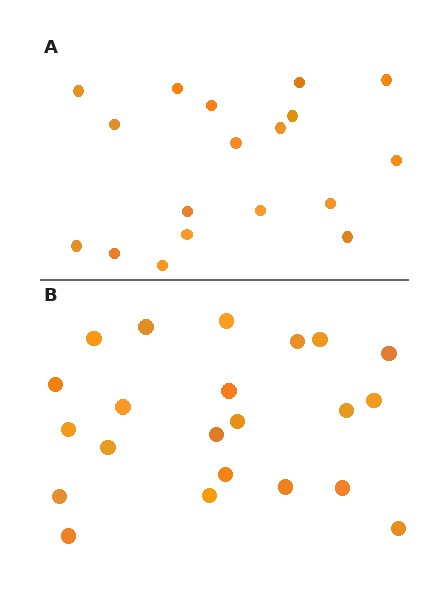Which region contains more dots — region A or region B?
Region B (the bottom region) has more dots.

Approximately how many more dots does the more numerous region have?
Region B has about 4 more dots than region A.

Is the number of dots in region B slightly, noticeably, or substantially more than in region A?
Region B has only slightly more — the two regions are fairly close. The ratio is roughly 1.2 to 1.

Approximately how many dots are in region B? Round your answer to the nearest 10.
About 20 dots. (The exact count is 22, which rounds to 20.)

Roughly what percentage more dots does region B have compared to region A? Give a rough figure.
About 20% more.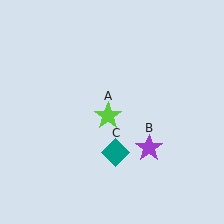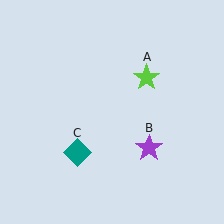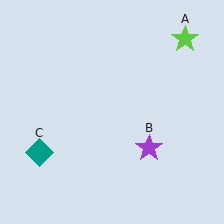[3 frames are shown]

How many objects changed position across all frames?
2 objects changed position: lime star (object A), teal diamond (object C).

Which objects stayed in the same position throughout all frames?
Purple star (object B) remained stationary.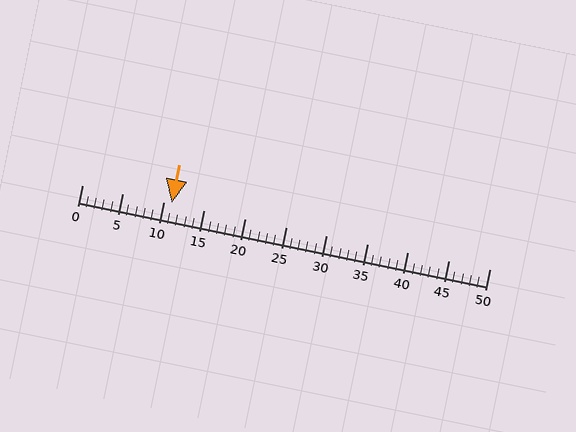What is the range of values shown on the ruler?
The ruler shows values from 0 to 50.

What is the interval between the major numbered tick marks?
The major tick marks are spaced 5 units apart.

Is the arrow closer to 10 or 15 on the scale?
The arrow is closer to 10.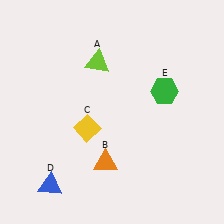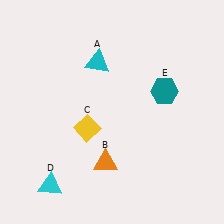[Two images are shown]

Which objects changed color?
A changed from lime to cyan. D changed from blue to cyan. E changed from green to teal.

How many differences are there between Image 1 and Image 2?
There are 3 differences between the two images.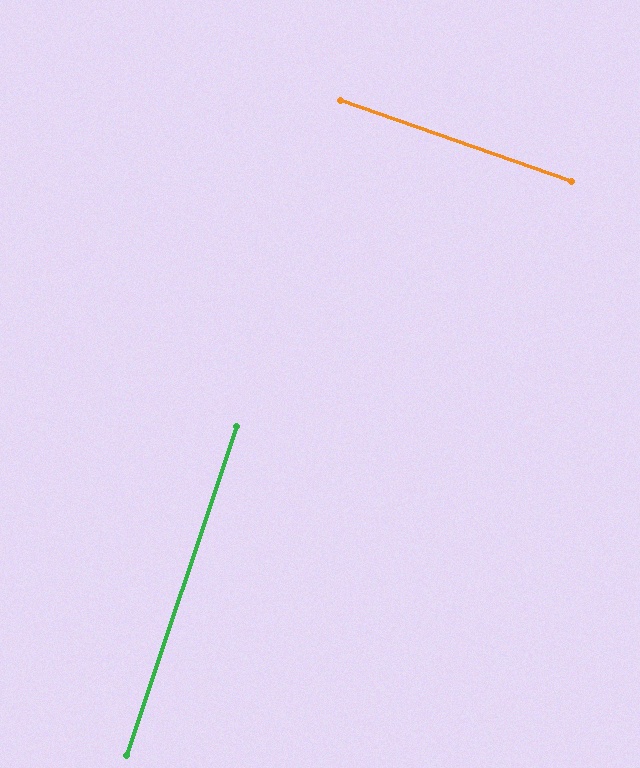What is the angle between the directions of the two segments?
Approximately 89 degrees.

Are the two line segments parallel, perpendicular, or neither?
Perpendicular — they meet at approximately 89°.